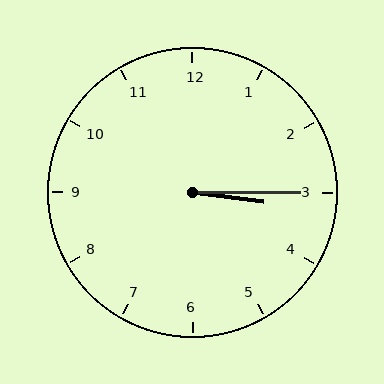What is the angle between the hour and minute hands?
Approximately 8 degrees.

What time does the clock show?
3:15.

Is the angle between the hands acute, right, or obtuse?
It is acute.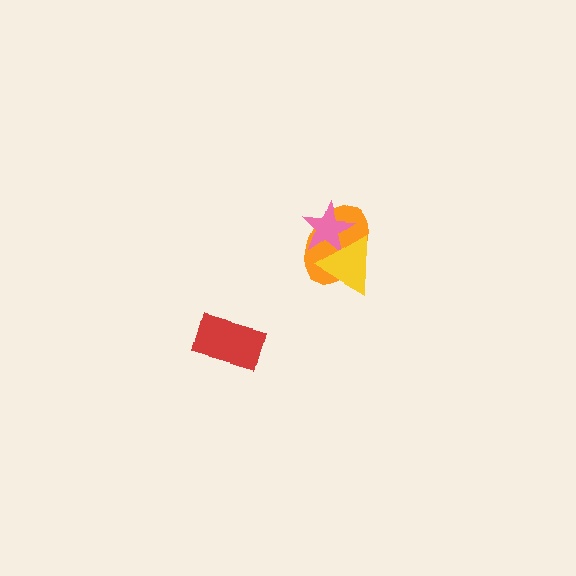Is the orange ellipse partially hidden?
Yes, it is partially covered by another shape.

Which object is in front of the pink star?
The yellow triangle is in front of the pink star.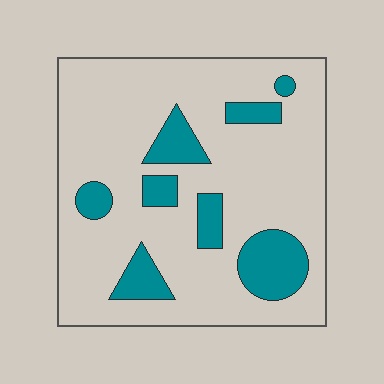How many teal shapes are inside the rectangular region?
8.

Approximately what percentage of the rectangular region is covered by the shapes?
Approximately 20%.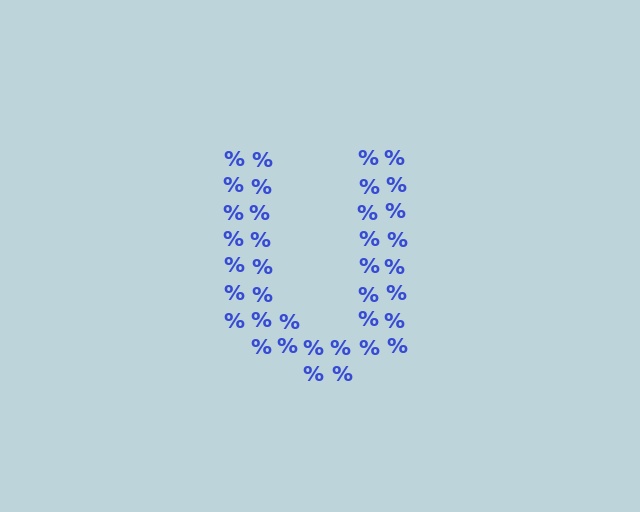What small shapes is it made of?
It is made of small percent signs.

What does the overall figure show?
The overall figure shows the letter U.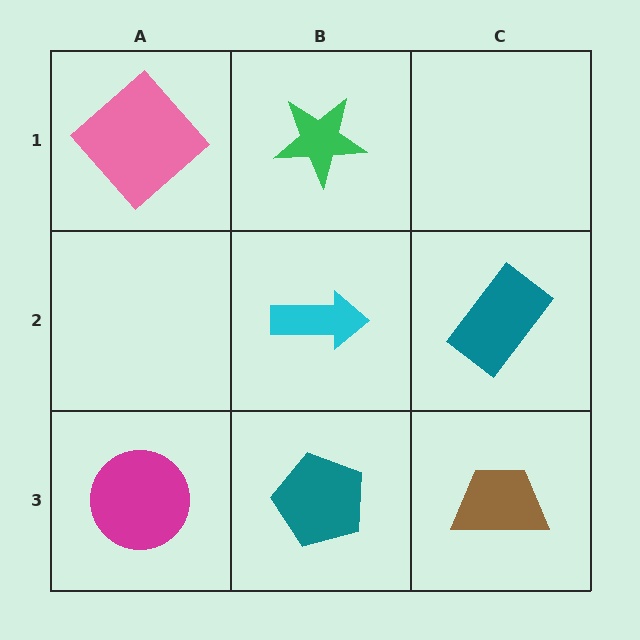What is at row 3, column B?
A teal pentagon.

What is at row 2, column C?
A teal rectangle.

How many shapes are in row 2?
2 shapes.